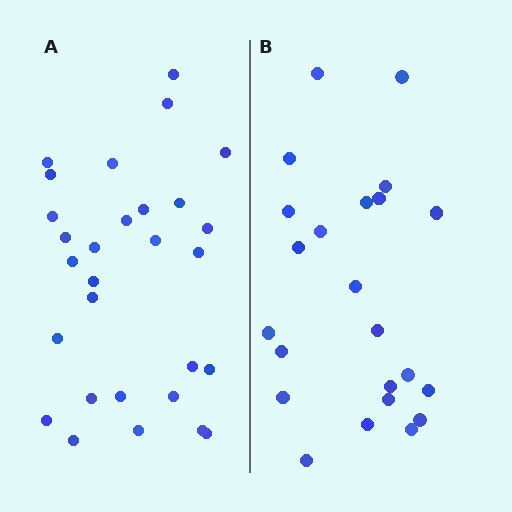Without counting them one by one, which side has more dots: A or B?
Region A (the left region) has more dots.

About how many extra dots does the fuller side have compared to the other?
Region A has about 6 more dots than region B.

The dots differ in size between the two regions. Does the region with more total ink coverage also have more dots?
No. Region B has more total ink coverage because its dots are larger, but region A actually contains more individual dots. Total area can be misleading — the number of items is what matters here.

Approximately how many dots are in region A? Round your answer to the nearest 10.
About 30 dots. (The exact count is 29, which rounds to 30.)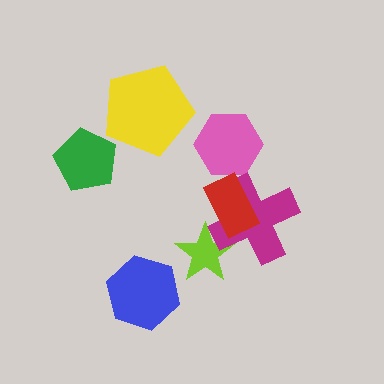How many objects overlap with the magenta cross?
2 objects overlap with the magenta cross.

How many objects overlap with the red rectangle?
2 objects overlap with the red rectangle.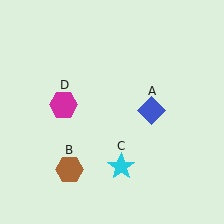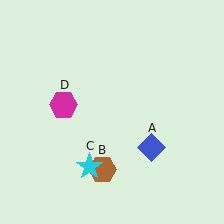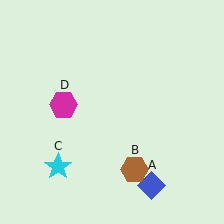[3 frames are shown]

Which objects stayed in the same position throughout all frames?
Magenta hexagon (object D) remained stationary.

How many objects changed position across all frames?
3 objects changed position: blue diamond (object A), brown hexagon (object B), cyan star (object C).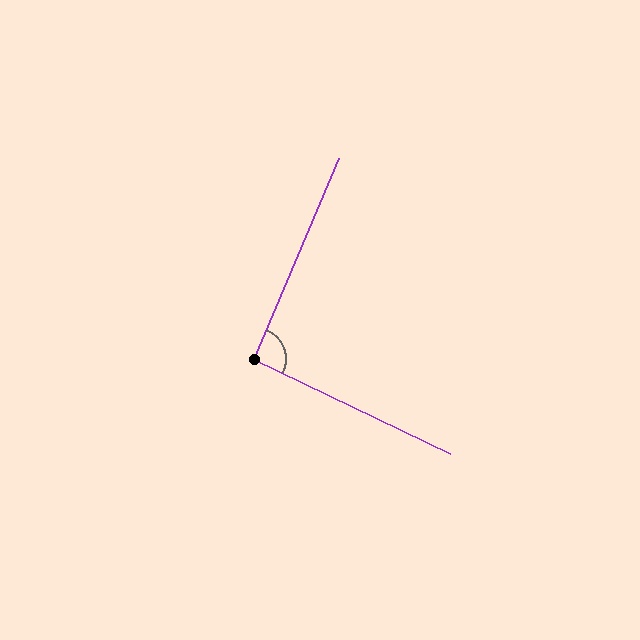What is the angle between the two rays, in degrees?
Approximately 93 degrees.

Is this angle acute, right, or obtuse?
It is approximately a right angle.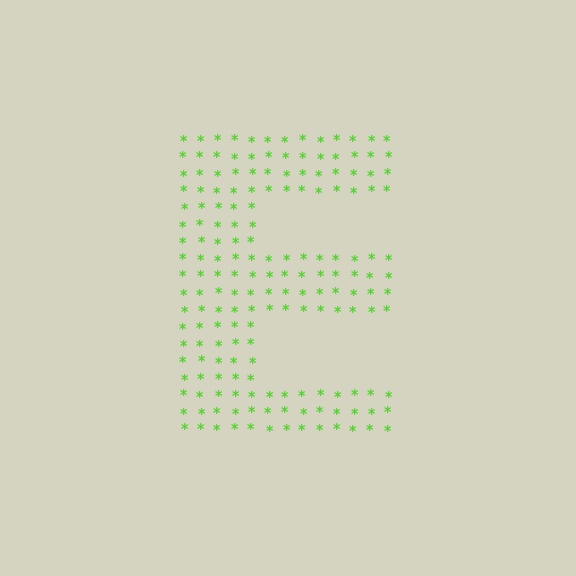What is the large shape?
The large shape is the letter E.